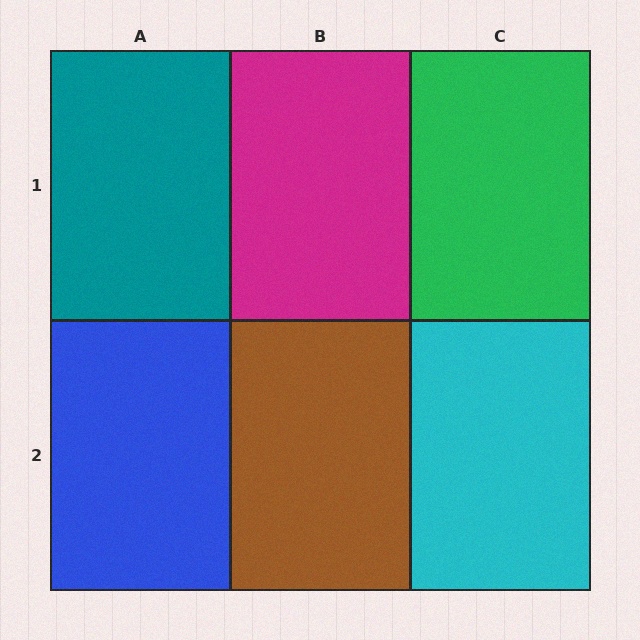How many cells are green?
1 cell is green.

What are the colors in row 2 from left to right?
Blue, brown, cyan.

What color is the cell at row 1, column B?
Magenta.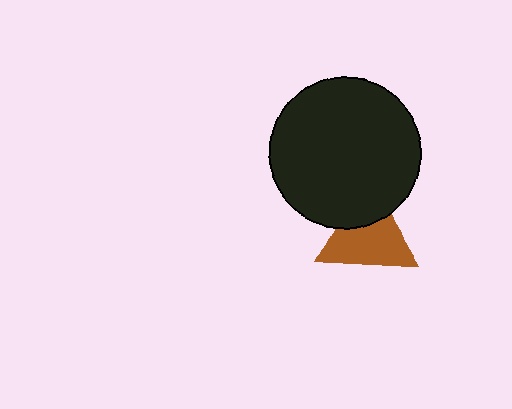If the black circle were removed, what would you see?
You would see the complete brown triangle.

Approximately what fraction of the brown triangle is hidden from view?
Roughly 31% of the brown triangle is hidden behind the black circle.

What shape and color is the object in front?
The object in front is a black circle.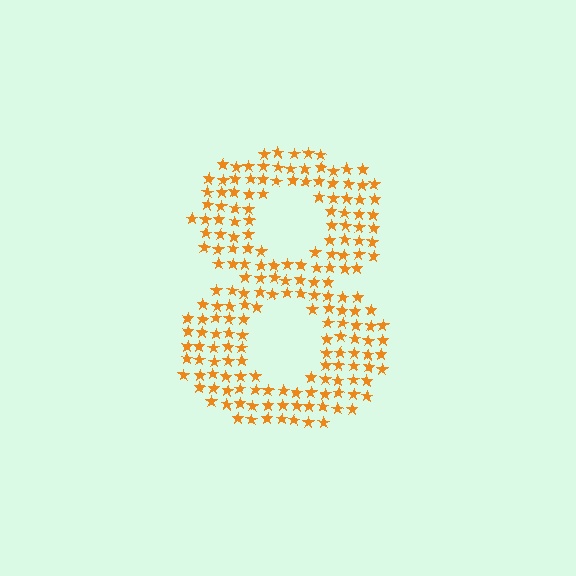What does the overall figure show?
The overall figure shows the digit 8.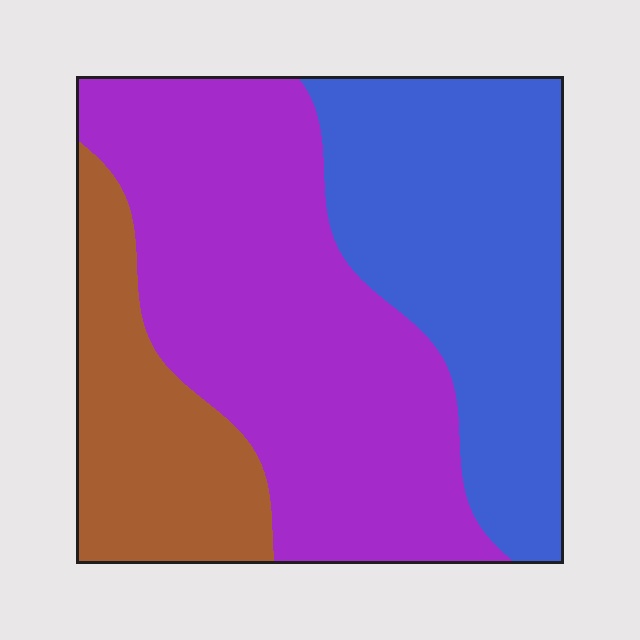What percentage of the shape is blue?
Blue covers 34% of the shape.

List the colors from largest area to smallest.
From largest to smallest: purple, blue, brown.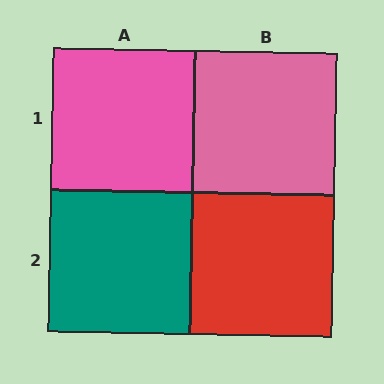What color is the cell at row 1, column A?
Pink.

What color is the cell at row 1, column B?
Pink.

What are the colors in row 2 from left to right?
Teal, red.